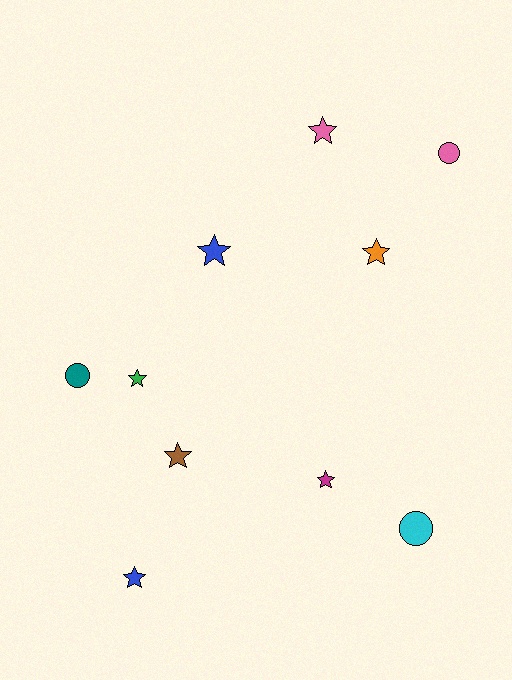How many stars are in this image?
There are 7 stars.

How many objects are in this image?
There are 10 objects.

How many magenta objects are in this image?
There is 1 magenta object.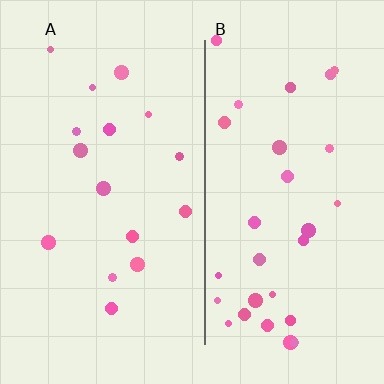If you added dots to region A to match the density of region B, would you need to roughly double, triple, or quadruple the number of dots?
Approximately double.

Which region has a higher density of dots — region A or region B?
B (the right).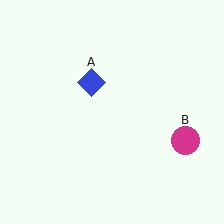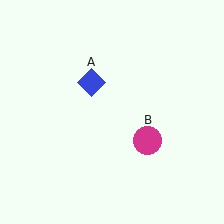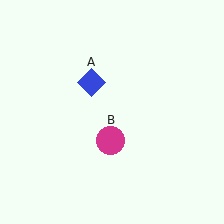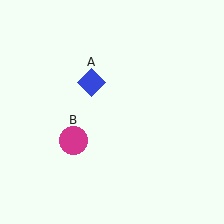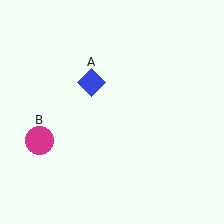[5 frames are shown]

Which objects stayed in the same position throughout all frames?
Blue diamond (object A) remained stationary.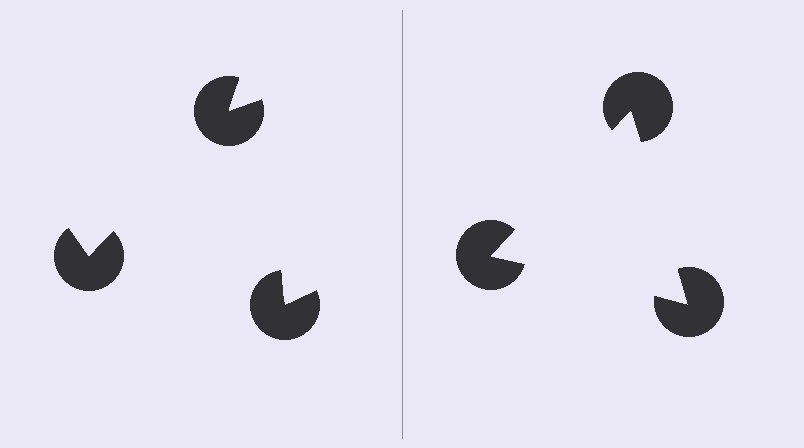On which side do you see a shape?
An illusory triangle appears on the right side. On the left side the wedge cuts are rotated, so no coherent shape forms.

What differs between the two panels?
The pac-man discs are positioned identically on both sides; only the wedge orientations differ. On the right they align to a triangle; on the left they are misaligned.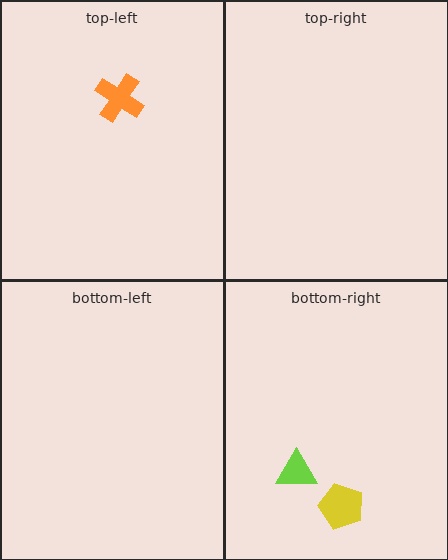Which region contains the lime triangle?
The bottom-right region.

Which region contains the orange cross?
The top-left region.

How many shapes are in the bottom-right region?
2.